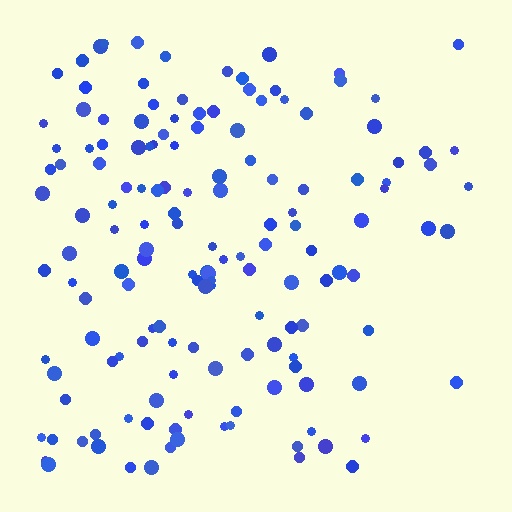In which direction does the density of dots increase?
From right to left, with the left side densest.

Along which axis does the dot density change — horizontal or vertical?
Horizontal.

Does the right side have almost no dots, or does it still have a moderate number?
Still a moderate number, just noticeably fewer than the left.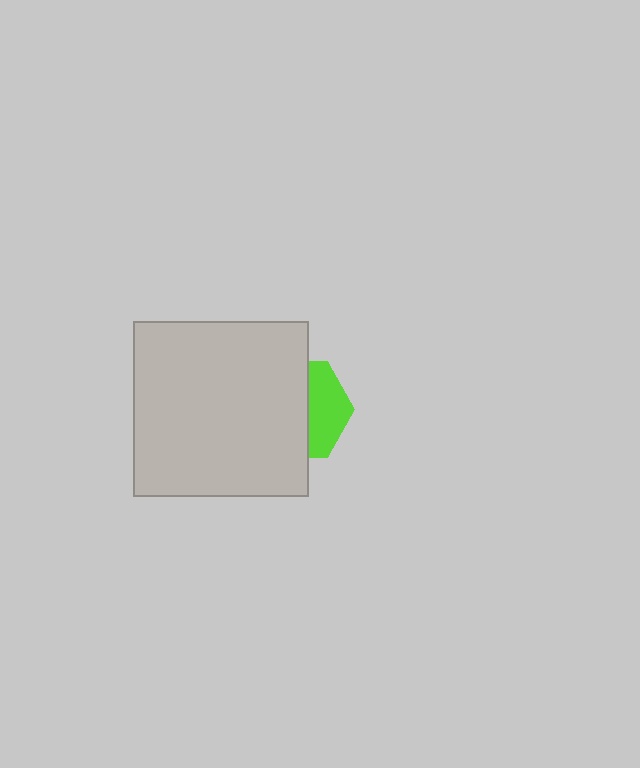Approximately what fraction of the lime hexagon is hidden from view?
Roughly 62% of the lime hexagon is hidden behind the light gray square.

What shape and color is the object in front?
The object in front is a light gray square.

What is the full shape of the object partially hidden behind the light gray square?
The partially hidden object is a lime hexagon.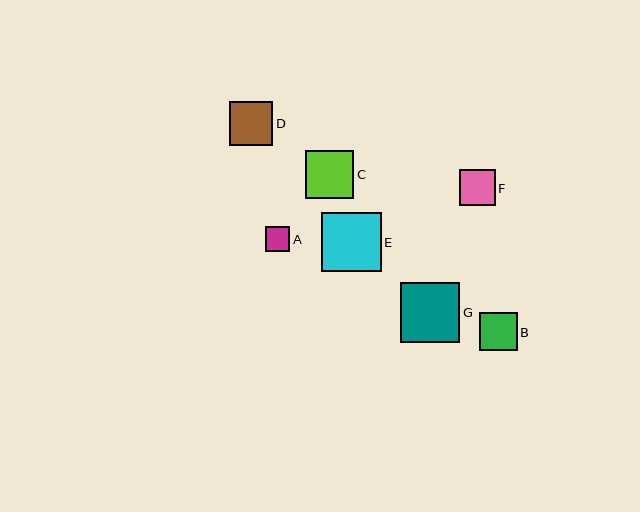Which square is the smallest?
Square A is the smallest with a size of approximately 24 pixels.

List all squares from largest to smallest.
From largest to smallest: G, E, C, D, B, F, A.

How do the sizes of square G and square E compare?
Square G and square E are approximately the same size.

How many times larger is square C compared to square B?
Square C is approximately 1.3 times the size of square B.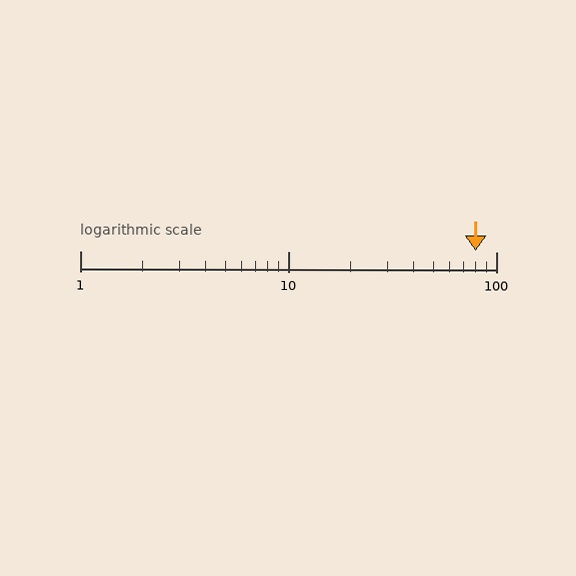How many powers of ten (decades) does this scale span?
The scale spans 2 decades, from 1 to 100.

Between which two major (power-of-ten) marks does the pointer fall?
The pointer is between 10 and 100.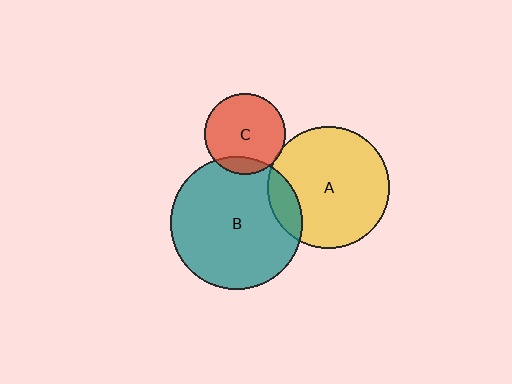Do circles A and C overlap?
Yes.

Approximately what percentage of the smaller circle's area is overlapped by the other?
Approximately 5%.